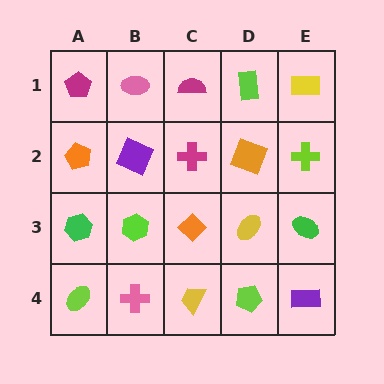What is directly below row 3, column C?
A yellow trapezoid.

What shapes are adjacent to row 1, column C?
A magenta cross (row 2, column C), a pink ellipse (row 1, column B), a lime rectangle (row 1, column D).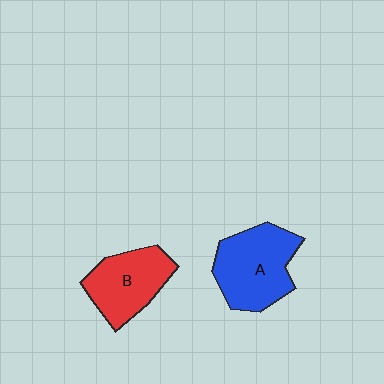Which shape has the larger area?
Shape A (blue).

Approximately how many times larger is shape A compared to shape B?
Approximately 1.2 times.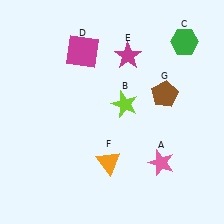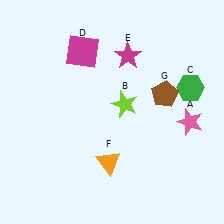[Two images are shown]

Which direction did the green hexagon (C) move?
The green hexagon (C) moved down.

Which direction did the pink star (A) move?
The pink star (A) moved up.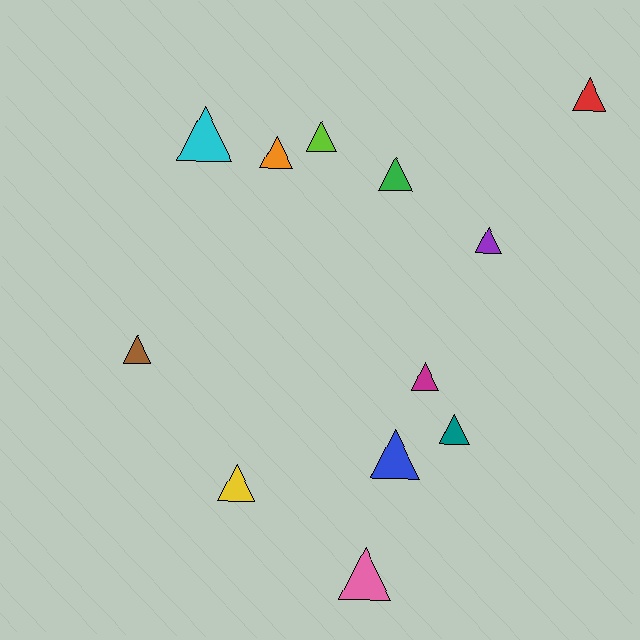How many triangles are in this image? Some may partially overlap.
There are 12 triangles.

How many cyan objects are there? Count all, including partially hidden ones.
There is 1 cyan object.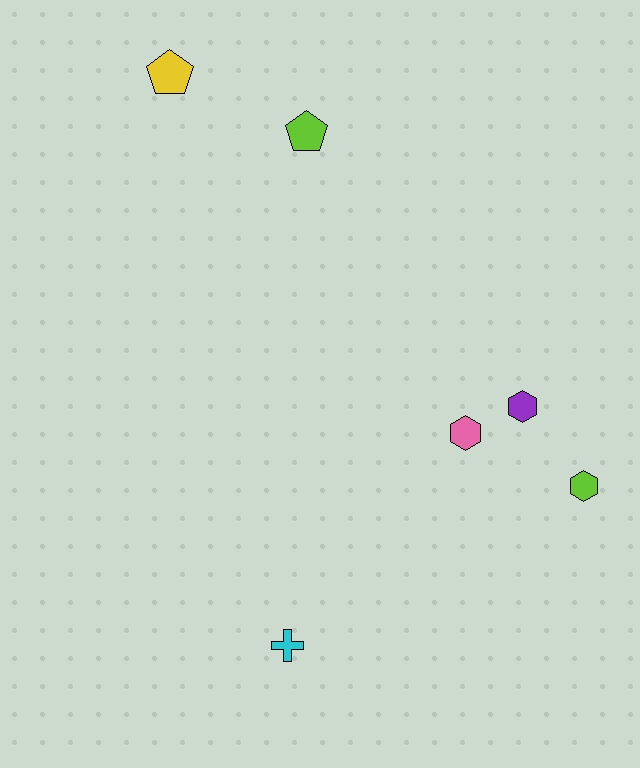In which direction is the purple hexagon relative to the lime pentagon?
The purple hexagon is below the lime pentagon.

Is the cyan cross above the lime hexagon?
No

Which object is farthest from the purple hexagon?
The yellow pentagon is farthest from the purple hexagon.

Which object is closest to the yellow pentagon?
The lime pentagon is closest to the yellow pentagon.